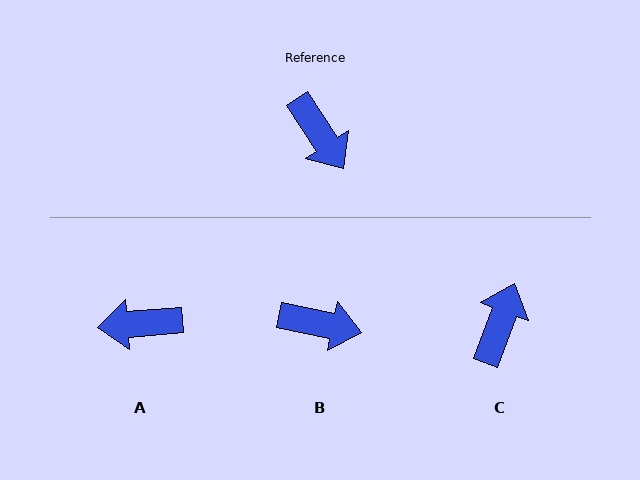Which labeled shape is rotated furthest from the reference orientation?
C, about 127 degrees away.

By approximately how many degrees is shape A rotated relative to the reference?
Approximately 119 degrees clockwise.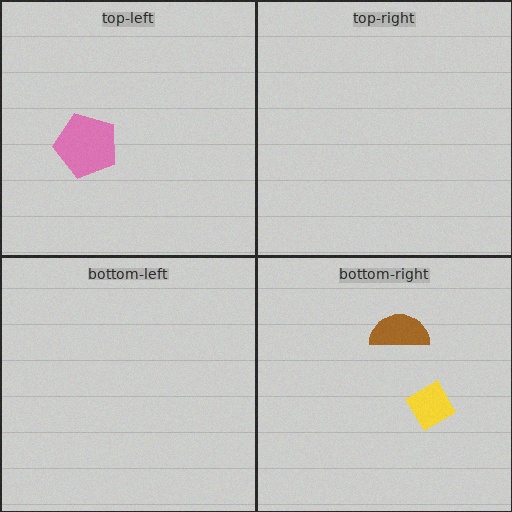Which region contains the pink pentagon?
The top-left region.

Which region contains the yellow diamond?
The bottom-right region.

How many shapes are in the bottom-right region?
2.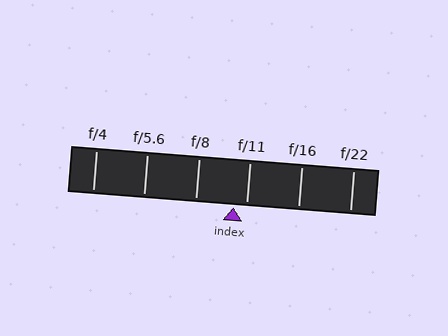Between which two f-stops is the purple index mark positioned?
The index mark is between f/8 and f/11.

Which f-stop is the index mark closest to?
The index mark is closest to f/11.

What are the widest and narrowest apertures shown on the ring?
The widest aperture shown is f/4 and the narrowest is f/22.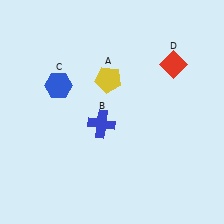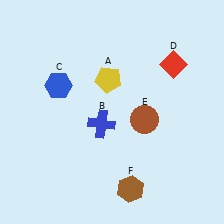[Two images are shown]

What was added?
A brown circle (E), a brown hexagon (F) were added in Image 2.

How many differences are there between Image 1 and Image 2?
There are 2 differences between the two images.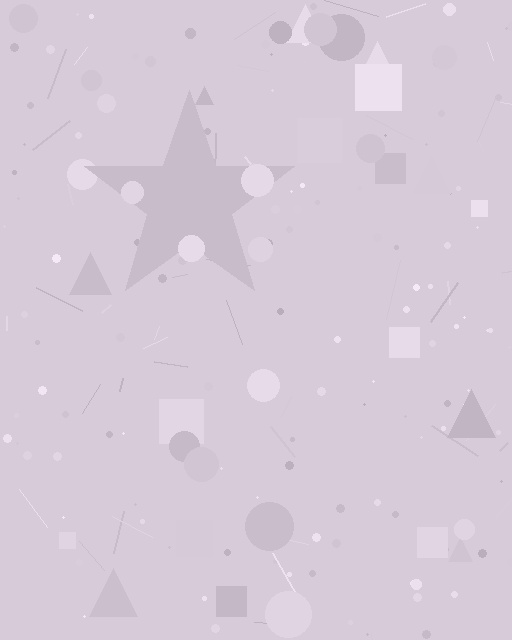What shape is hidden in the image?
A star is hidden in the image.